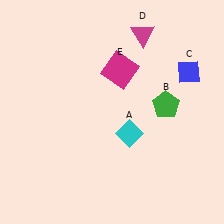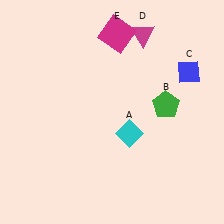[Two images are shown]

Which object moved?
The magenta square (E) moved up.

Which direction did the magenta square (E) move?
The magenta square (E) moved up.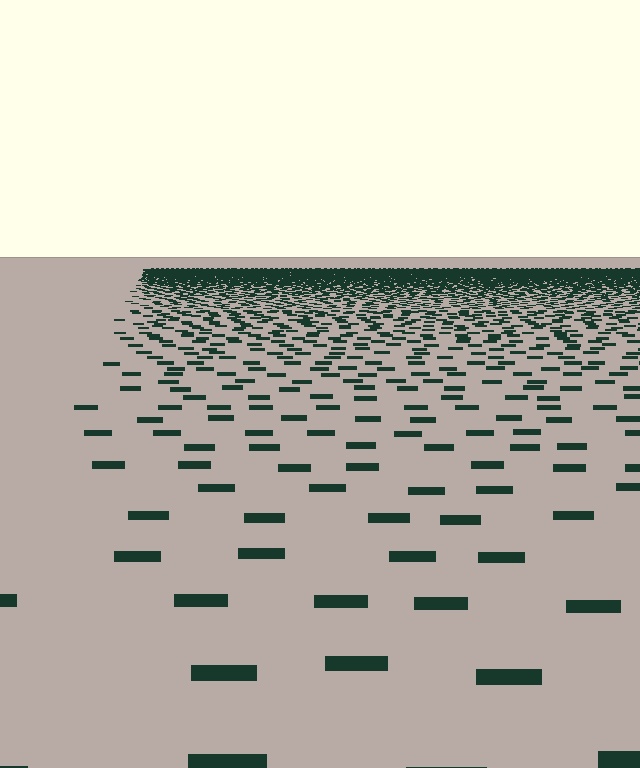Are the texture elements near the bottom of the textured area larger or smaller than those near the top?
Larger. Near the bottom, elements are closer to the viewer and appear at a bigger on-screen size.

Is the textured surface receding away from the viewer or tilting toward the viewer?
The surface is receding away from the viewer. Texture elements get smaller and denser toward the top.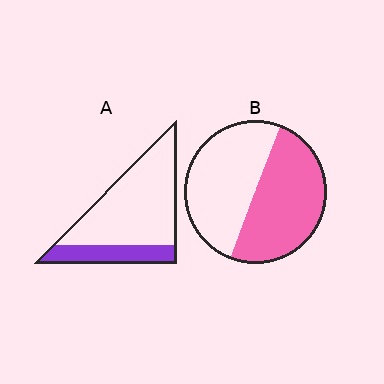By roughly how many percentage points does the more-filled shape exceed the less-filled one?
By roughly 25 percentage points (B over A).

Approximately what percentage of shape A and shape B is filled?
A is approximately 25% and B is approximately 50%.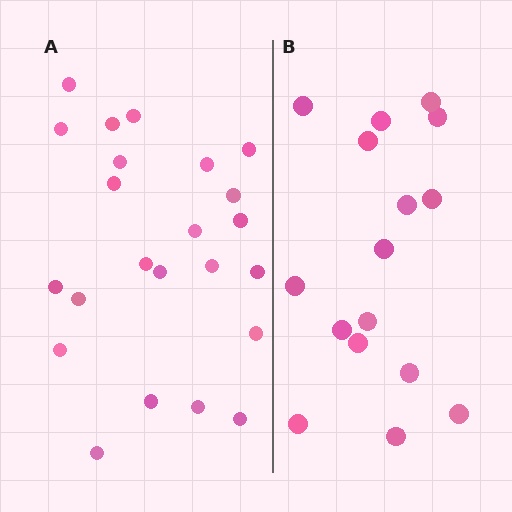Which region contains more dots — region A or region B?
Region A (the left region) has more dots.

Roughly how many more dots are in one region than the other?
Region A has roughly 8 or so more dots than region B.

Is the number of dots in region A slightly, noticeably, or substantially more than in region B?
Region A has noticeably more, but not dramatically so. The ratio is roughly 1.4 to 1.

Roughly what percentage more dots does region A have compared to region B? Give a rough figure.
About 45% more.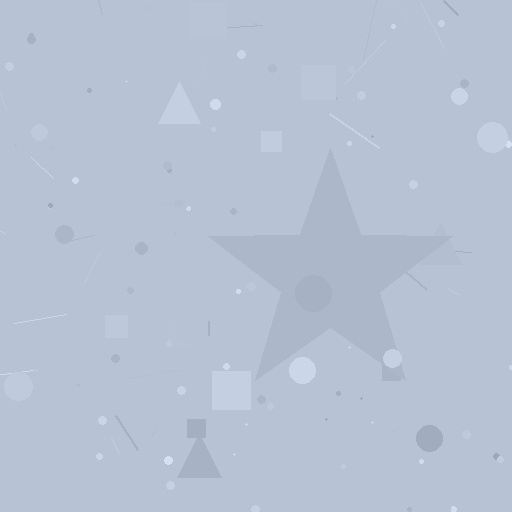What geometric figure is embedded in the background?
A star is embedded in the background.